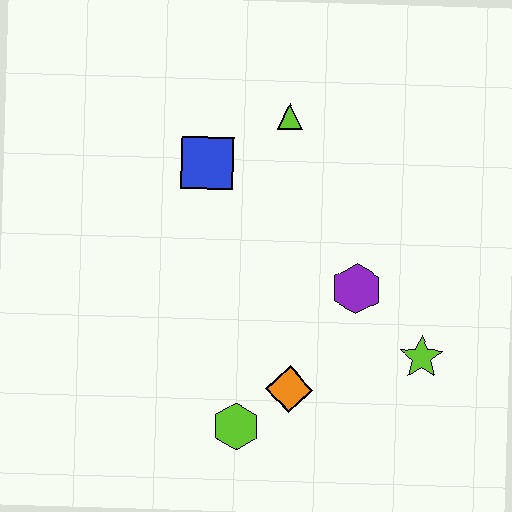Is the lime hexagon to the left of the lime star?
Yes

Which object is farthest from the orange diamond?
The lime triangle is farthest from the orange diamond.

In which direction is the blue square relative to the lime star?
The blue square is to the left of the lime star.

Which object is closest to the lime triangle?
The blue square is closest to the lime triangle.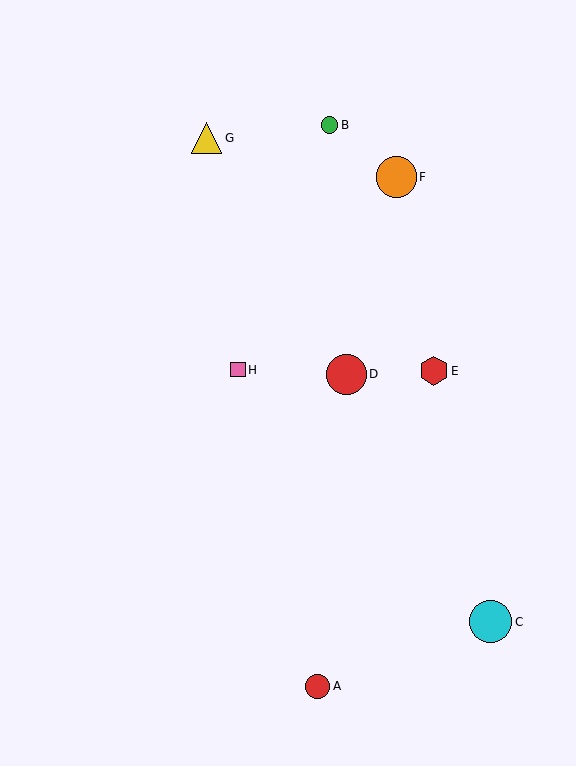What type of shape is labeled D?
Shape D is a red circle.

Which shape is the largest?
The cyan circle (labeled C) is the largest.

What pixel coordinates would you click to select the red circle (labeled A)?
Click at (318, 686) to select the red circle A.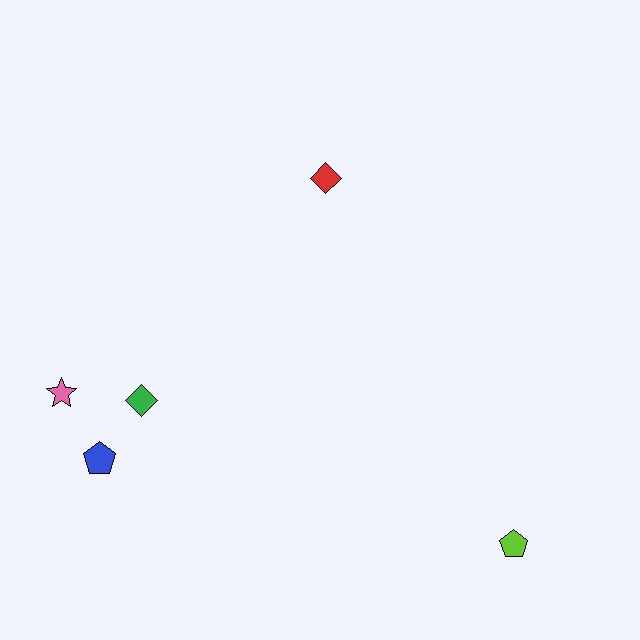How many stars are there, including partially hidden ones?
There is 1 star.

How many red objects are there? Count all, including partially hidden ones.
There is 1 red object.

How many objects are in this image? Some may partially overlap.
There are 5 objects.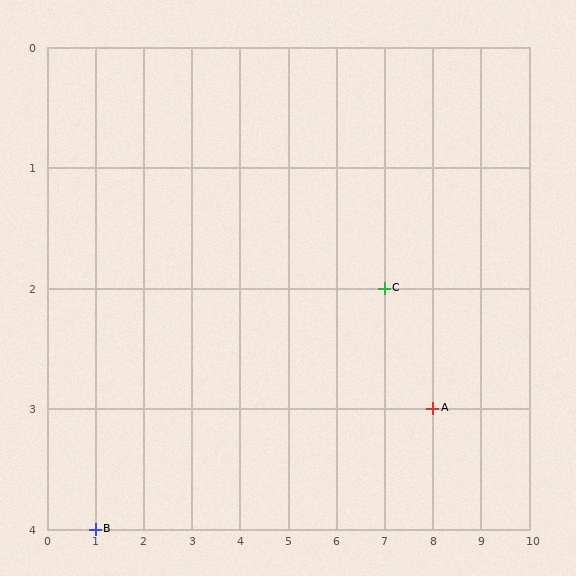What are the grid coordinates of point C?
Point C is at grid coordinates (7, 2).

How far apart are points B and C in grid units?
Points B and C are 6 columns and 2 rows apart (about 6.3 grid units diagonally).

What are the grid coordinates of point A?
Point A is at grid coordinates (8, 3).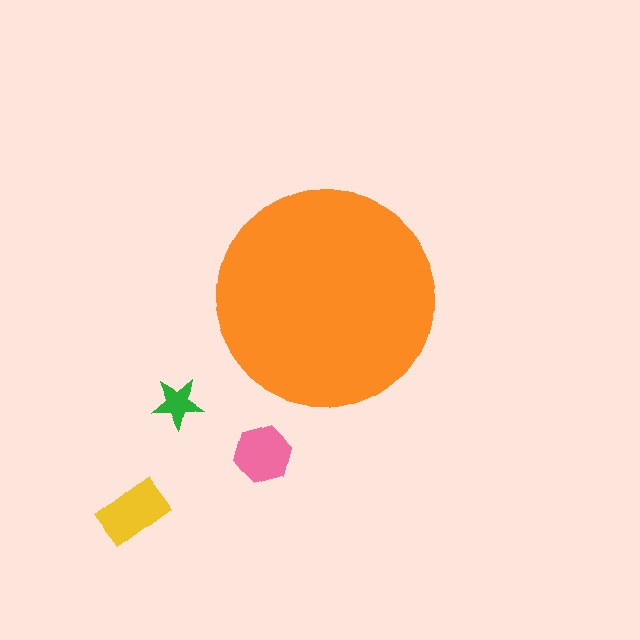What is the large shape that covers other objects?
An orange circle.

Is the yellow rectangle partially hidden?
No, the yellow rectangle is fully visible.